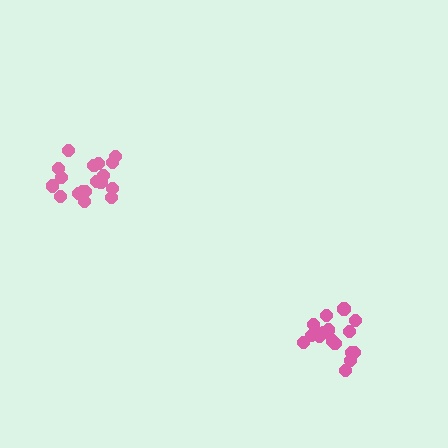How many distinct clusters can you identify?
There are 2 distinct clusters.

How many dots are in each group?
Group 1: 18 dots, Group 2: 18 dots (36 total).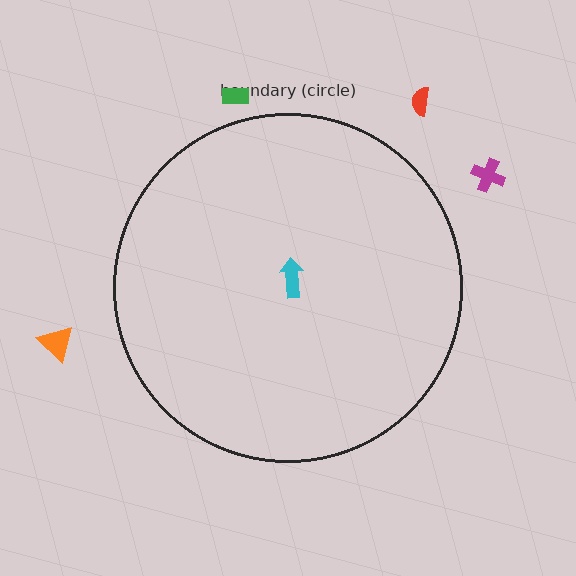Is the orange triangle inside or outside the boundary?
Outside.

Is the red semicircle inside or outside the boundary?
Outside.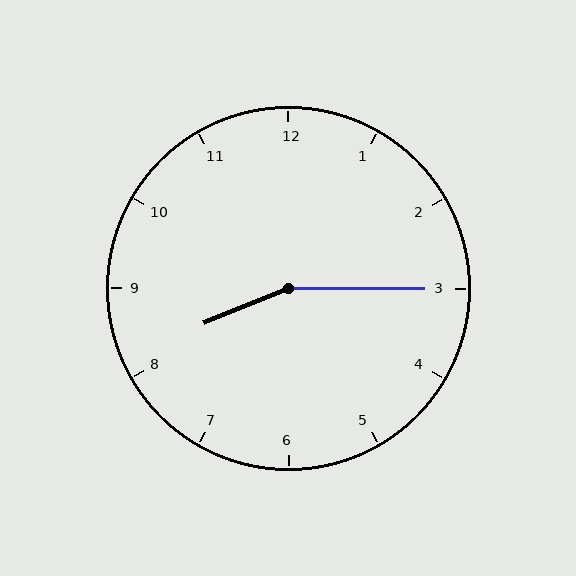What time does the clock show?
8:15.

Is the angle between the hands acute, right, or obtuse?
It is obtuse.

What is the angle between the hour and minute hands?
Approximately 158 degrees.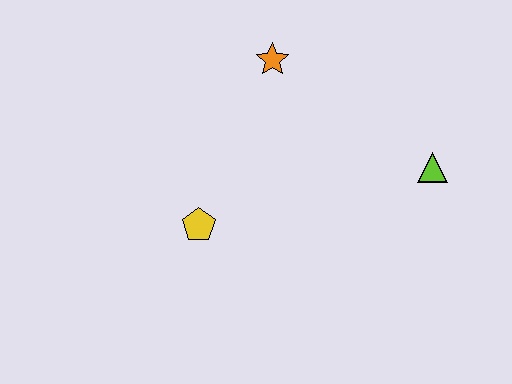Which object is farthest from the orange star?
The lime triangle is farthest from the orange star.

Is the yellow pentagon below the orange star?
Yes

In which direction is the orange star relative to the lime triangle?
The orange star is to the left of the lime triangle.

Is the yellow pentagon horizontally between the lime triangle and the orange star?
No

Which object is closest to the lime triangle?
The orange star is closest to the lime triangle.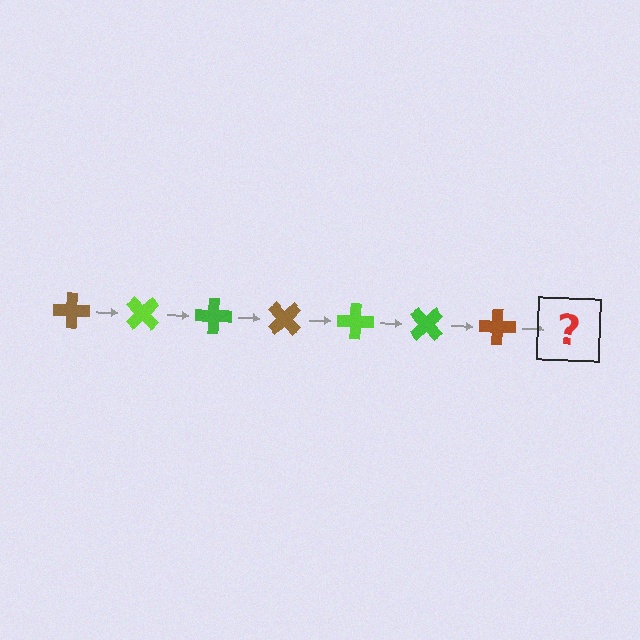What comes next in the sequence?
The next element should be a lime cross, rotated 315 degrees from the start.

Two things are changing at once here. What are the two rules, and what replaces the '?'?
The two rules are that it rotates 45 degrees each step and the color cycles through brown, lime, and green. The '?' should be a lime cross, rotated 315 degrees from the start.